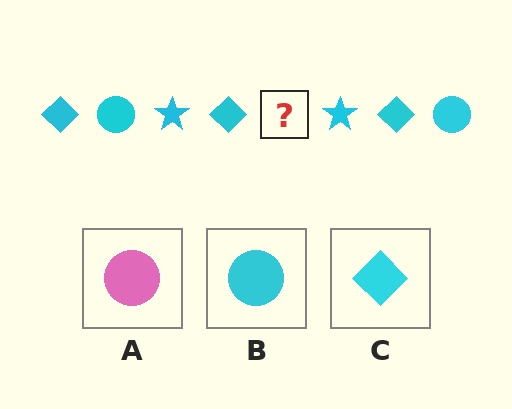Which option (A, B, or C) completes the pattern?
B.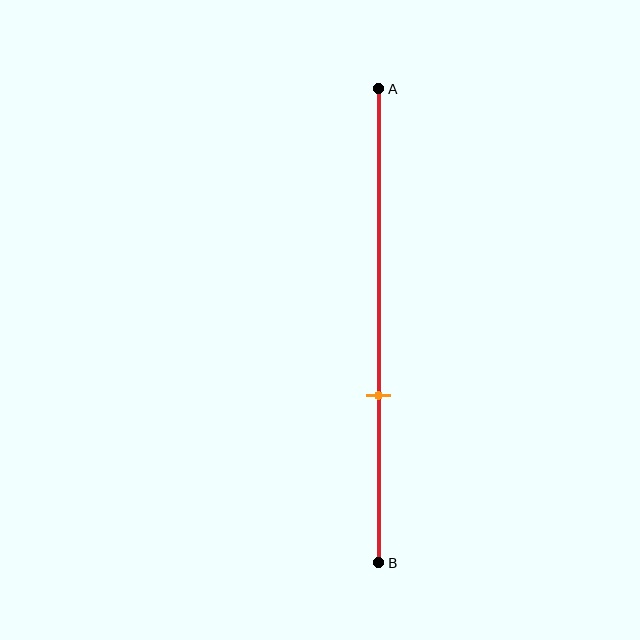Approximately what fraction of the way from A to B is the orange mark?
The orange mark is approximately 65% of the way from A to B.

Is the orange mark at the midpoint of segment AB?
No, the mark is at about 65% from A, not at the 50% midpoint.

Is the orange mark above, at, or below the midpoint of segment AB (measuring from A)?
The orange mark is below the midpoint of segment AB.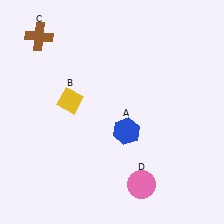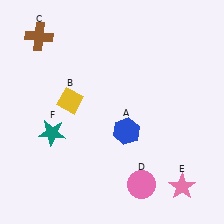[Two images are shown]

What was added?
A pink star (E), a teal star (F) were added in Image 2.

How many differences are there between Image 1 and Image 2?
There are 2 differences between the two images.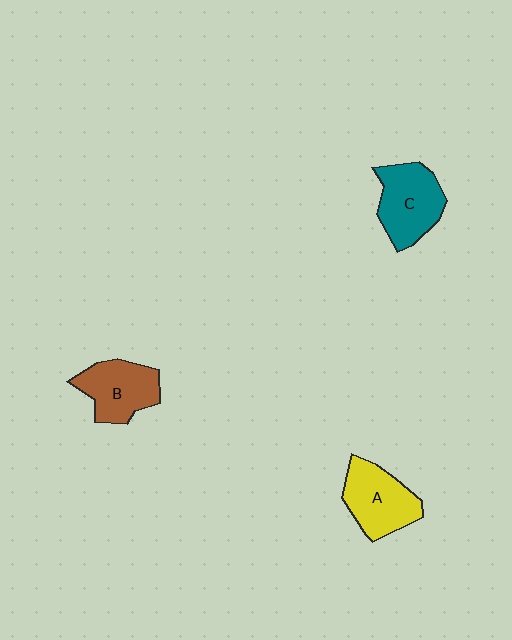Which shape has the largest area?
Shape C (teal).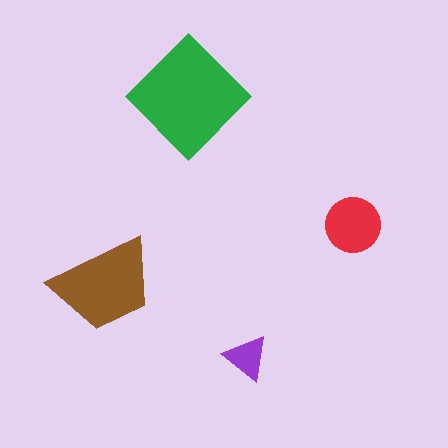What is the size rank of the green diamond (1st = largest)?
1st.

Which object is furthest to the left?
The brown trapezoid is leftmost.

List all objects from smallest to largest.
The purple triangle, the red circle, the brown trapezoid, the green diamond.